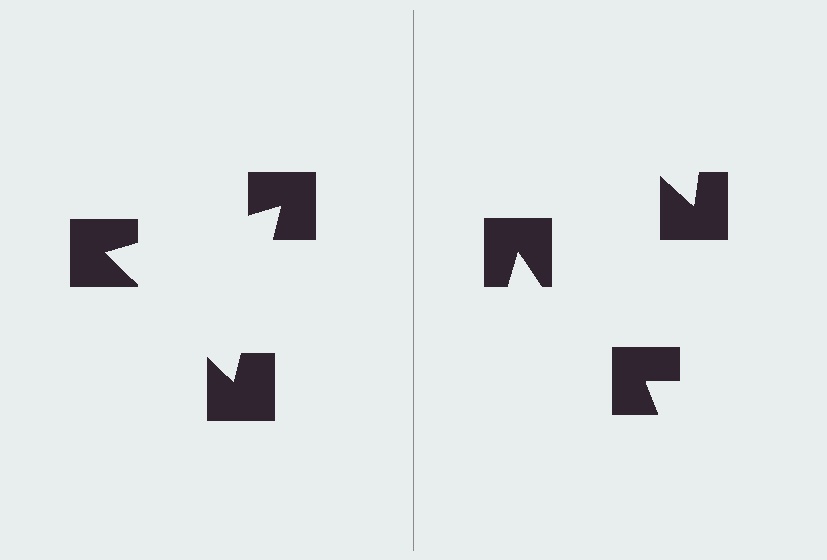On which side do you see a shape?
An illusory triangle appears on the left side. On the right side the wedge cuts are rotated, so no coherent shape forms.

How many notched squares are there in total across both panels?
6 — 3 on each side.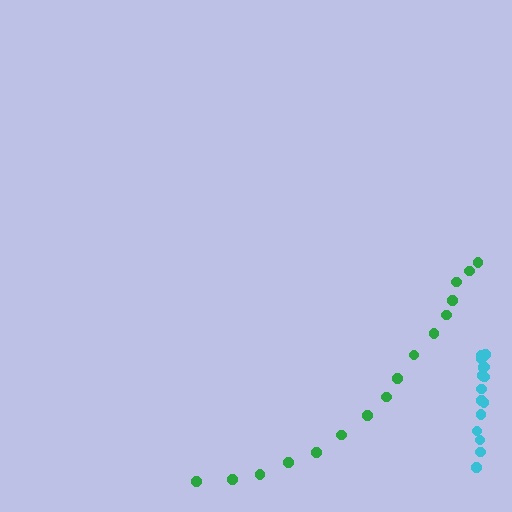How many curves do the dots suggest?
There are 2 distinct paths.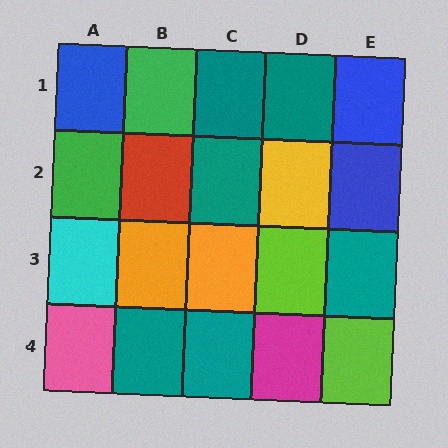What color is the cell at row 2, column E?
Blue.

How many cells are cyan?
1 cell is cyan.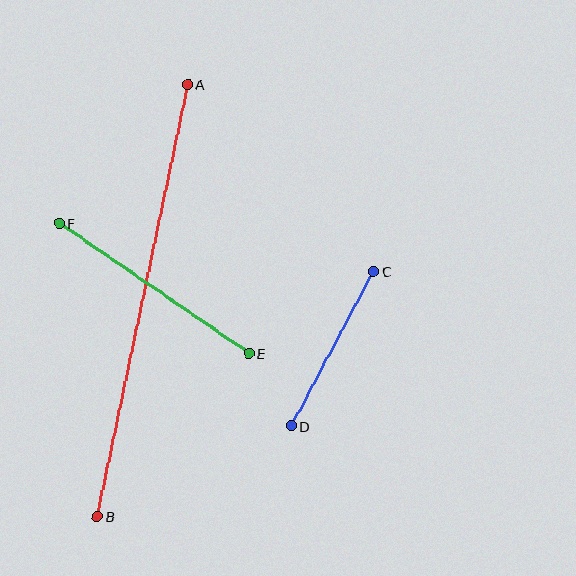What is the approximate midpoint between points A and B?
The midpoint is at approximately (142, 301) pixels.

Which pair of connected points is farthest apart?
Points A and B are farthest apart.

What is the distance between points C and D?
The distance is approximately 175 pixels.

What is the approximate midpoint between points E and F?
The midpoint is at approximately (154, 288) pixels.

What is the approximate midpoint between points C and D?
The midpoint is at approximately (332, 349) pixels.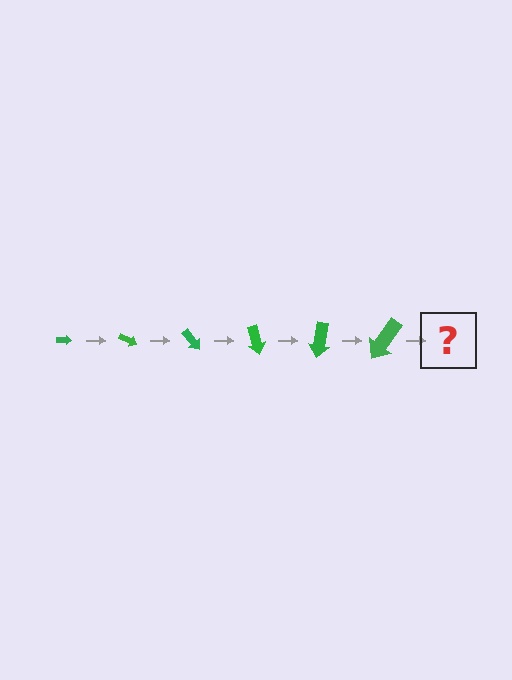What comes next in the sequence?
The next element should be an arrow, larger than the previous one and rotated 150 degrees from the start.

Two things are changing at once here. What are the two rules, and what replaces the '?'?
The two rules are that the arrow grows larger each step and it rotates 25 degrees each step. The '?' should be an arrow, larger than the previous one and rotated 150 degrees from the start.